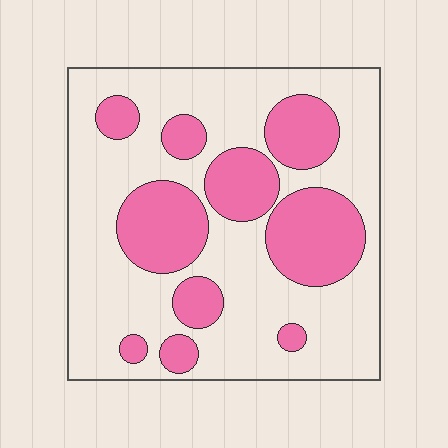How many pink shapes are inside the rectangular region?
10.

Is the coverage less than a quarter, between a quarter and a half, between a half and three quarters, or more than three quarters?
Between a quarter and a half.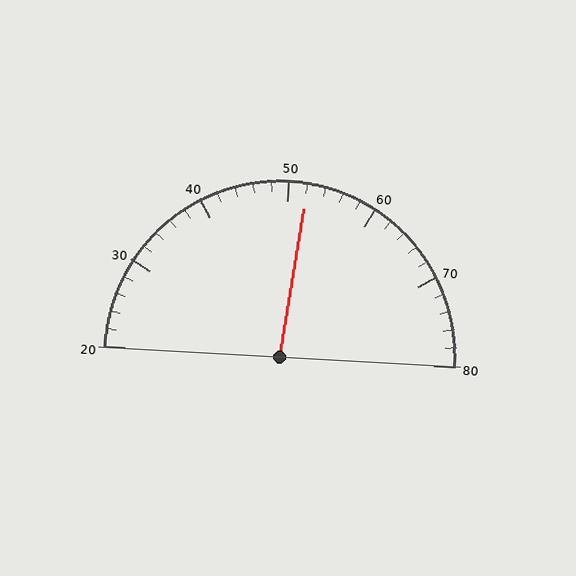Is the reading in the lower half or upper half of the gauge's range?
The reading is in the upper half of the range (20 to 80).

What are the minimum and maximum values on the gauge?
The gauge ranges from 20 to 80.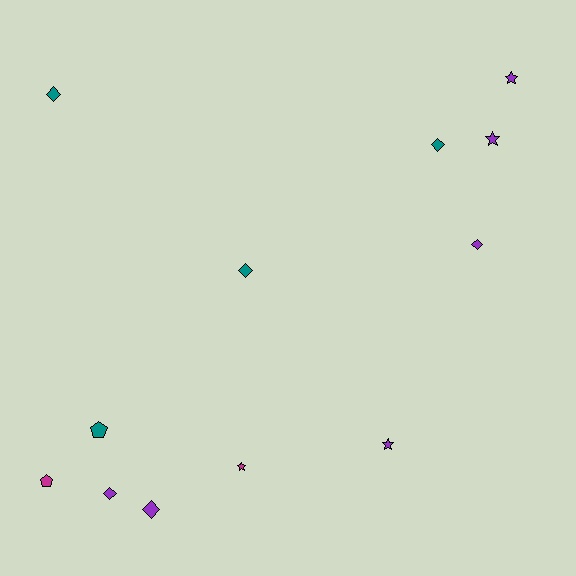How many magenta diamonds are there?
There are no magenta diamonds.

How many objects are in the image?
There are 12 objects.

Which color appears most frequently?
Purple, with 6 objects.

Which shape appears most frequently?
Diamond, with 6 objects.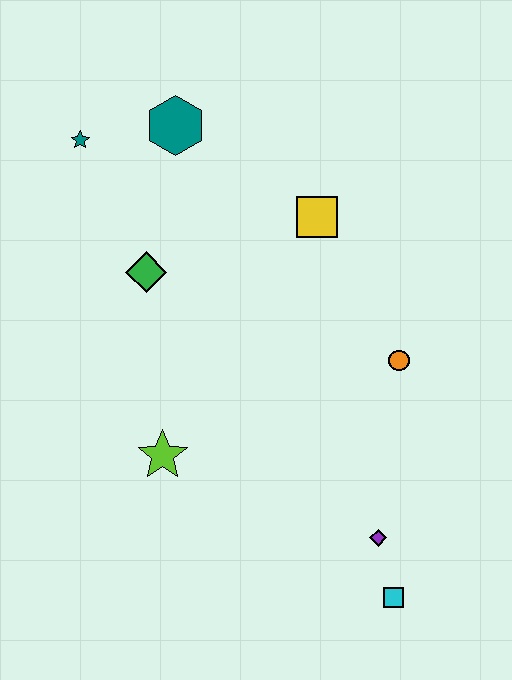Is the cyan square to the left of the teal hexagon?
No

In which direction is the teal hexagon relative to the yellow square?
The teal hexagon is to the left of the yellow square.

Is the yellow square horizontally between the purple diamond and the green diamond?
Yes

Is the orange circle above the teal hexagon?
No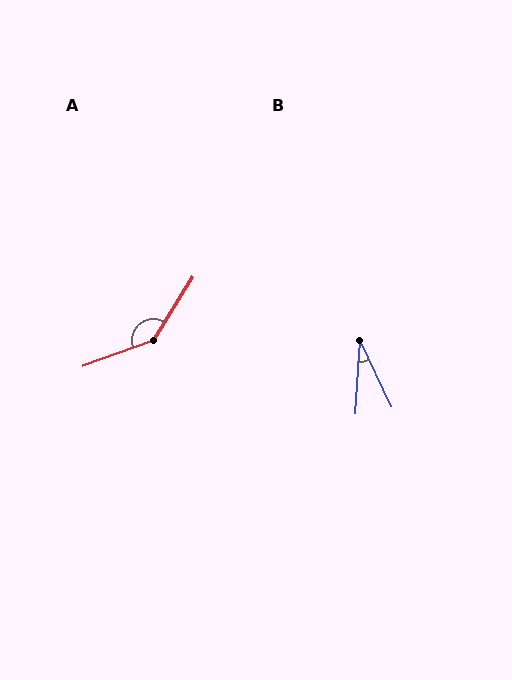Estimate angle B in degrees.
Approximately 29 degrees.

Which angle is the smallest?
B, at approximately 29 degrees.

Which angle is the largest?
A, at approximately 142 degrees.